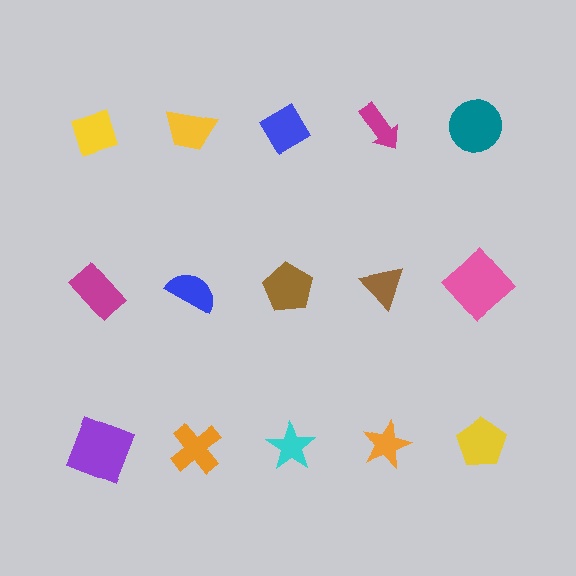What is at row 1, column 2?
A yellow trapezoid.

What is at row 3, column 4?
An orange star.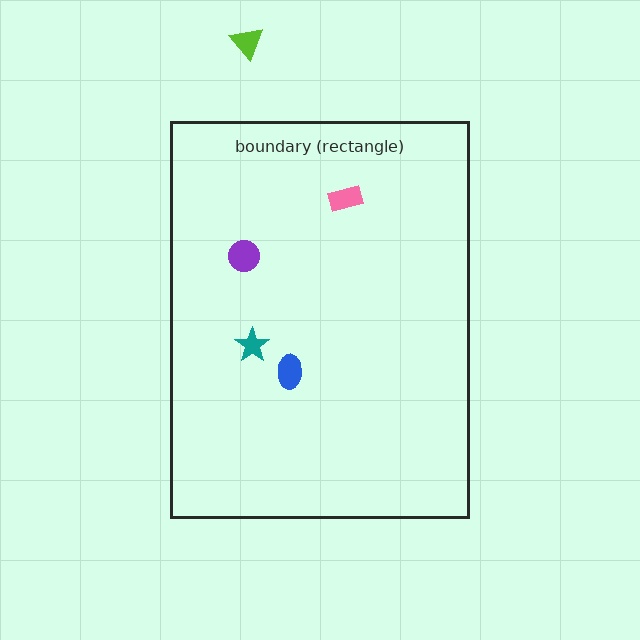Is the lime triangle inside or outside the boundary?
Outside.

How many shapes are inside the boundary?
4 inside, 1 outside.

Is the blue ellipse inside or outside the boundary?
Inside.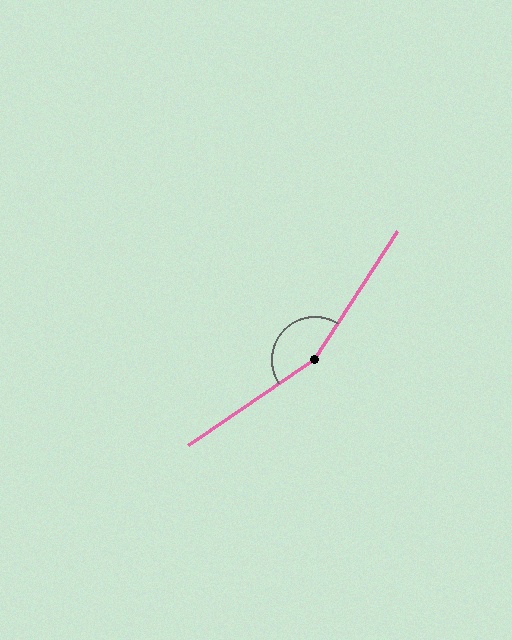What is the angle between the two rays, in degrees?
Approximately 157 degrees.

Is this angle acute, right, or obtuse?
It is obtuse.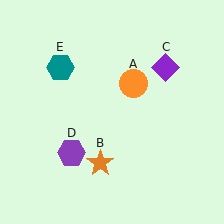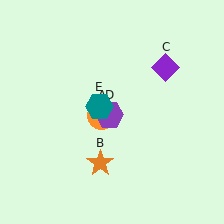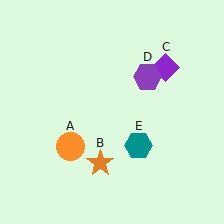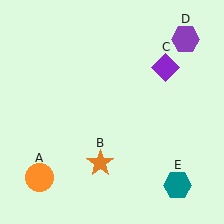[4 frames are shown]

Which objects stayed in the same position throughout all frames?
Orange star (object B) and purple diamond (object C) remained stationary.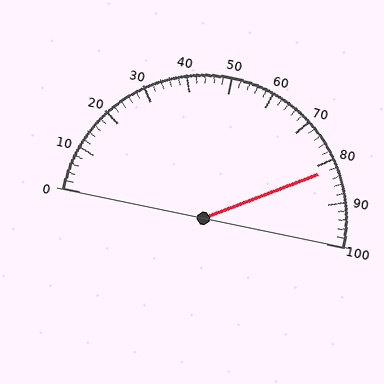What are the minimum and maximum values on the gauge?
The gauge ranges from 0 to 100.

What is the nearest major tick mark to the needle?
The nearest major tick mark is 80.